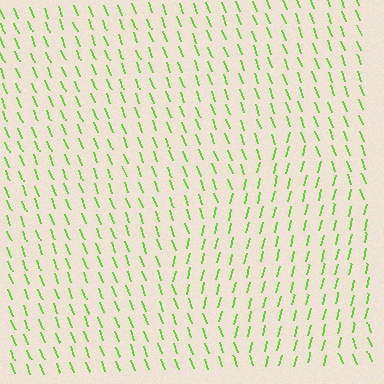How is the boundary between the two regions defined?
The boundary is defined purely by a change in line orientation (approximately 34 degrees difference). All lines are the same color and thickness.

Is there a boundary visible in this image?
Yes, there is a texture boundary formed by a change in line orientation.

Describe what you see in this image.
The image is filled with small lime line segments. A diamond region in the image has lines oriented differently from the surrounding lines, creating a visible texture boundary.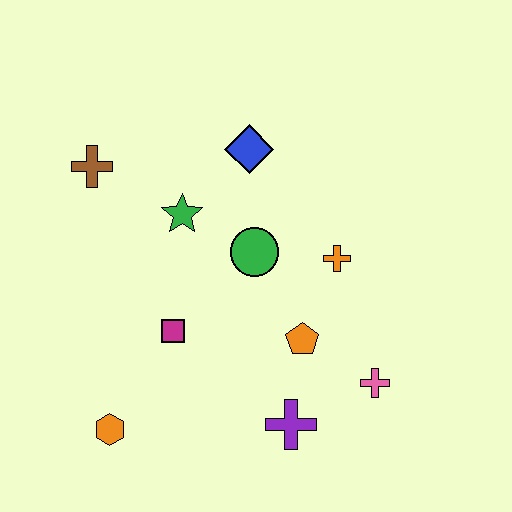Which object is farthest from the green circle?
The orange hexagon is farthest from the green circle.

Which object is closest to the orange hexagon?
The magenta square is closest to the orange hexagon.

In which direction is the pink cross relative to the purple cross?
The pink cross is to the right of the purple cross.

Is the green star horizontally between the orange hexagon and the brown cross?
No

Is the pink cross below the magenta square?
Yes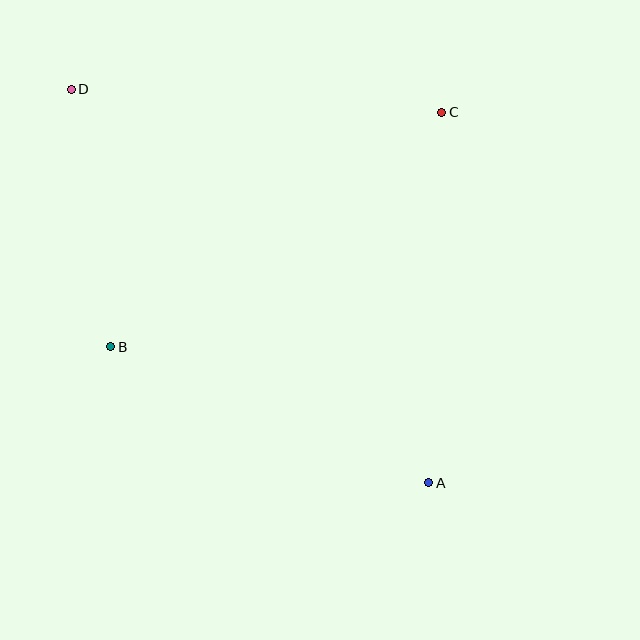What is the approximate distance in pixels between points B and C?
The distance between B and C is approximately 406 pixels.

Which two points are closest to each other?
Points B and D are closest to each other.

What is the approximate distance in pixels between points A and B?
The distance between A and B is approximately 346 pixels.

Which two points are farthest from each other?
Points A and D are farthest from each other.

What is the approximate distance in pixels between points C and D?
The distance between C and D is approximately 372 pixels.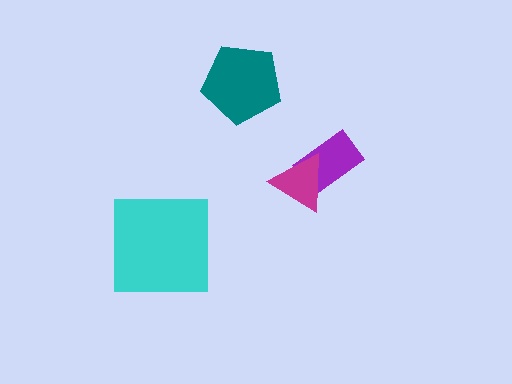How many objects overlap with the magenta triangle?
1 object overlaps with the magenta triangle.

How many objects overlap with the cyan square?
0 objects overlap with the cyan square.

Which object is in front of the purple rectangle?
The magenta triangle is in front of the purple rectangle.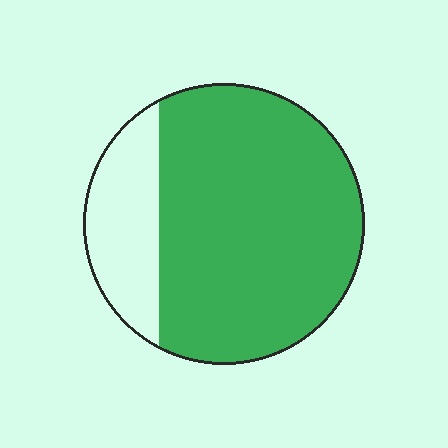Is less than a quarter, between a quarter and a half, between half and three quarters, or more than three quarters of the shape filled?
More than three quarters.